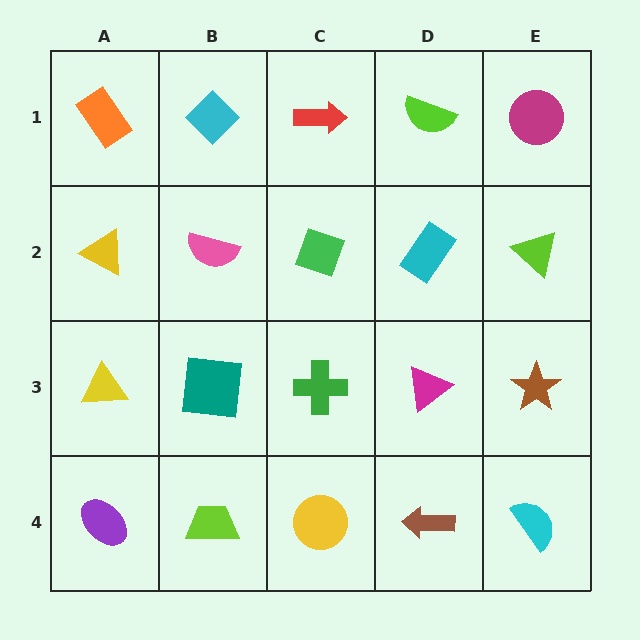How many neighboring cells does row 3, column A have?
3.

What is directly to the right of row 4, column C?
A brown arrow.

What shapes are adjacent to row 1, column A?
A yellow triangle (row 2, column A), a cyan diamond (row 1, column B).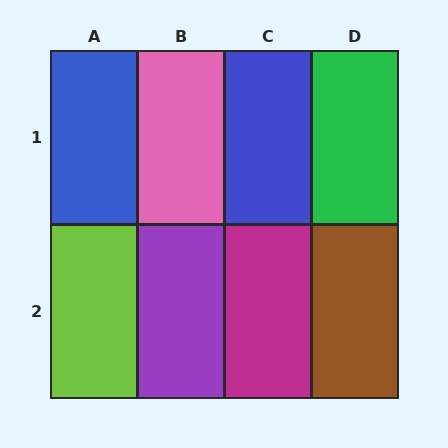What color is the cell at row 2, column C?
Magenta.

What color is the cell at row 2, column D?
Brown.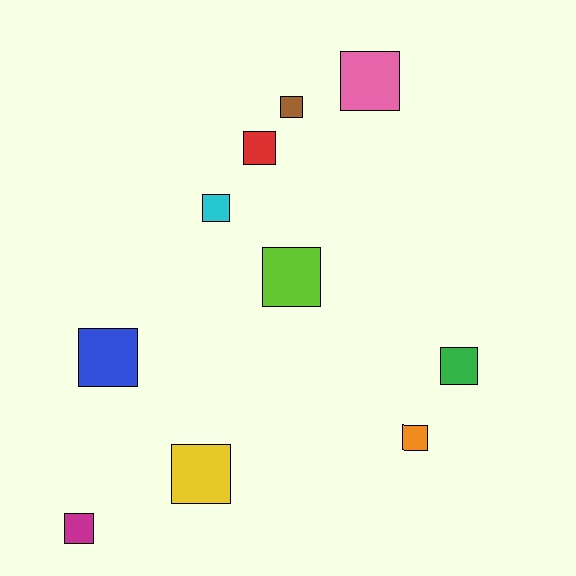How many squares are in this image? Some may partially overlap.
There are 10 squares.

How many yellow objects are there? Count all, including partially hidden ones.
There is 1 yellow object.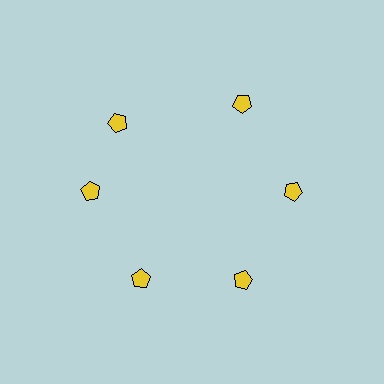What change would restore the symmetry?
The symmetry would be restored by rotating it back into even spacing with its neighbors so that all 6 pentagons sit at equal angles and equal distance from the center.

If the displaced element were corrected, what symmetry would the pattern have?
It would have 6-fold rotational symmetry — the pattern would map onto itself every 60 degrees.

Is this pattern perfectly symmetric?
No. The 6 yellow pentagons are arranged in a ring, but one element near the 11 o'clock position is rotated out of alignment along the ring, breaking the 6-fold rotational symmetry.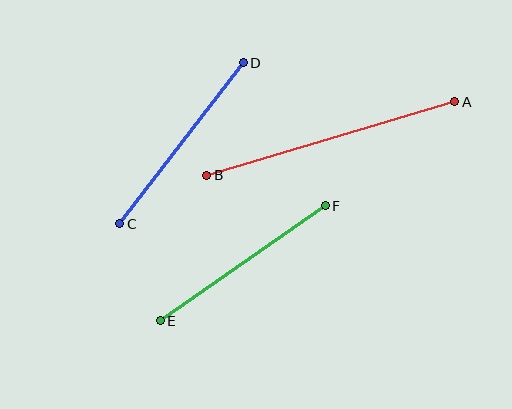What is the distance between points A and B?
The distance is approximately 259 pixels.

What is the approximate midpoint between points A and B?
The midpoint is at approximately (331, 138) pixels.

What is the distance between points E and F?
The distance is approximately 201 pixels.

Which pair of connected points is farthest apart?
Points A and B are farthest apart.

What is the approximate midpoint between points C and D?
The midpoint is at approximately (182, 143) pixels.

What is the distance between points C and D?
The distance is approximately 203 pixels.